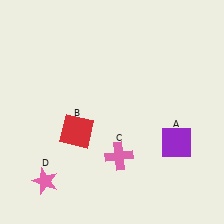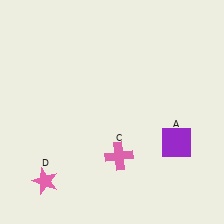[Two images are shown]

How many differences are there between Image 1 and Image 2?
There is 1 difference between the two images.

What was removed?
The red square (B) was removed in Image 2.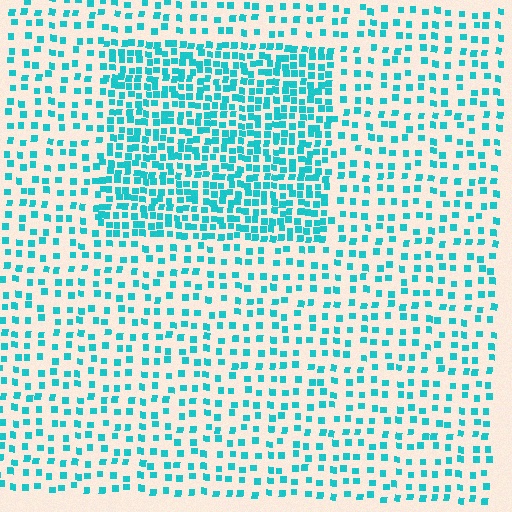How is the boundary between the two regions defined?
The boundary is defined by a change in element density (approximately 2.2x ratio). All elements are the same color, size, and shape.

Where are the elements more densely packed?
The elements are more densely packed inside the rectangle boundary.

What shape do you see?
I see a rectangle.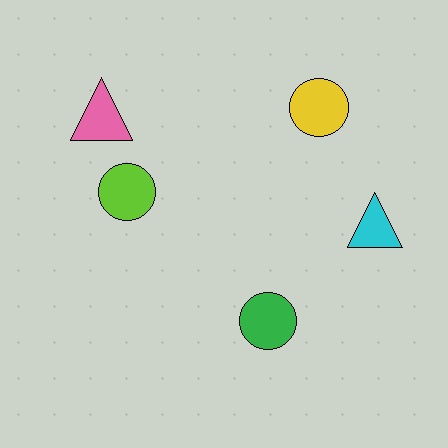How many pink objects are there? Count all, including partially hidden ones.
There is 1 pink object.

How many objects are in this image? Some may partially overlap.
There are 5 objects.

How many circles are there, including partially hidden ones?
There are 3 circles.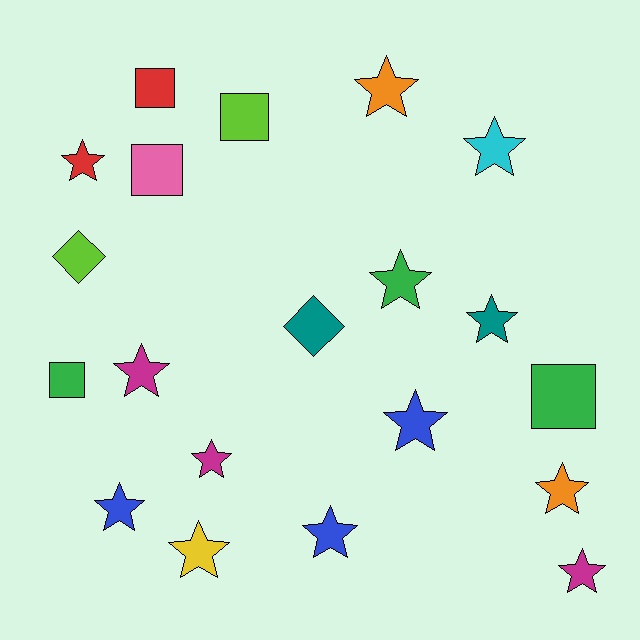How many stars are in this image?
There are 13 stars.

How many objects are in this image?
There are 20 objects.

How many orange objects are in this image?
There are 2 orange objects.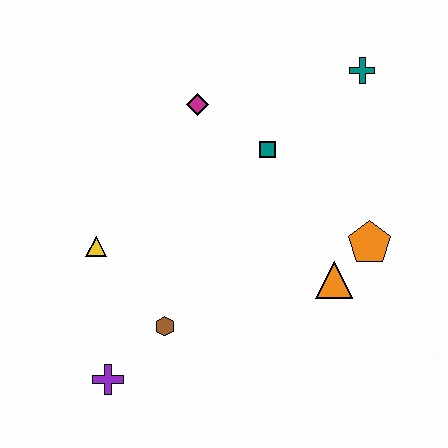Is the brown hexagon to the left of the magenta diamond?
Yes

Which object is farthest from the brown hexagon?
The teal cross is farthest from the brown hexagon.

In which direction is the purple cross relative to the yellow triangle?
The purple cross is below the yellow triangle.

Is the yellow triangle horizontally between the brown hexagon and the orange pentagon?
No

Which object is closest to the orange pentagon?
The orange triangle is closest to the orange pentagon.